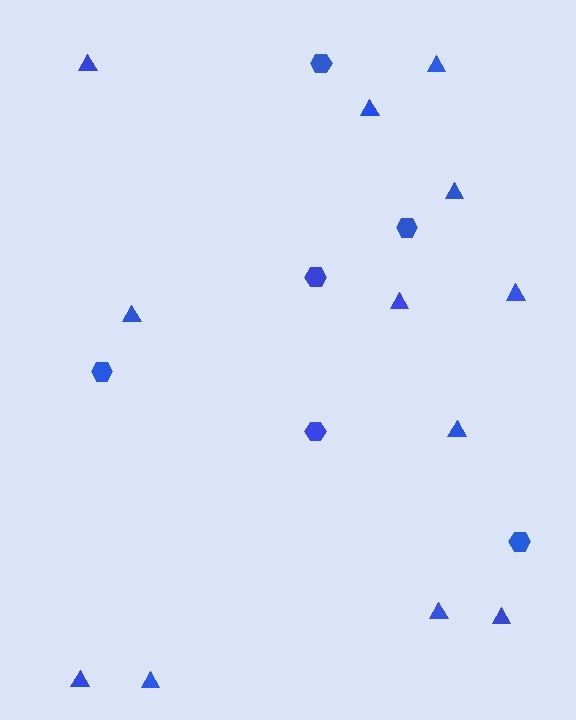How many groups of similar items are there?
There are 2 groups: one group of triangles (12) and one group of hexagons (6).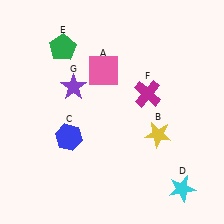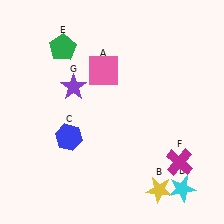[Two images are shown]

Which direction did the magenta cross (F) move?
The magenta cross (F) moved down.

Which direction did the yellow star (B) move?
The yellow star (B) moved down.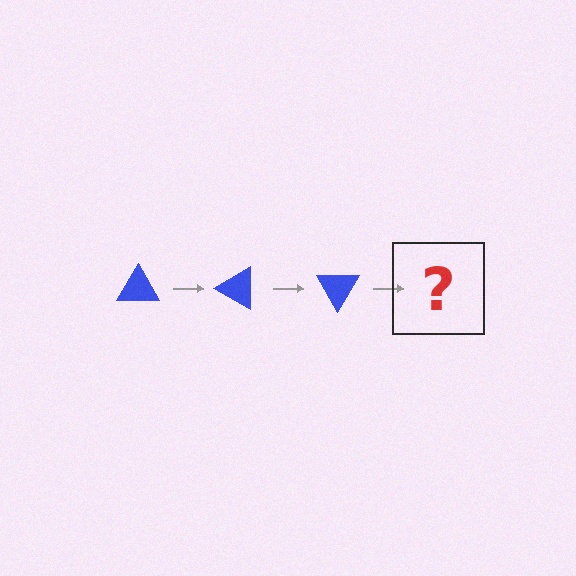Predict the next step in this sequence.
The next step is a blue triangle rotated 90 degrees.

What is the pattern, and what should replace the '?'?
The pattern is that the triangle rotates 30 degrees each step. The '?' should be a blue triangle rotated 90 degrees.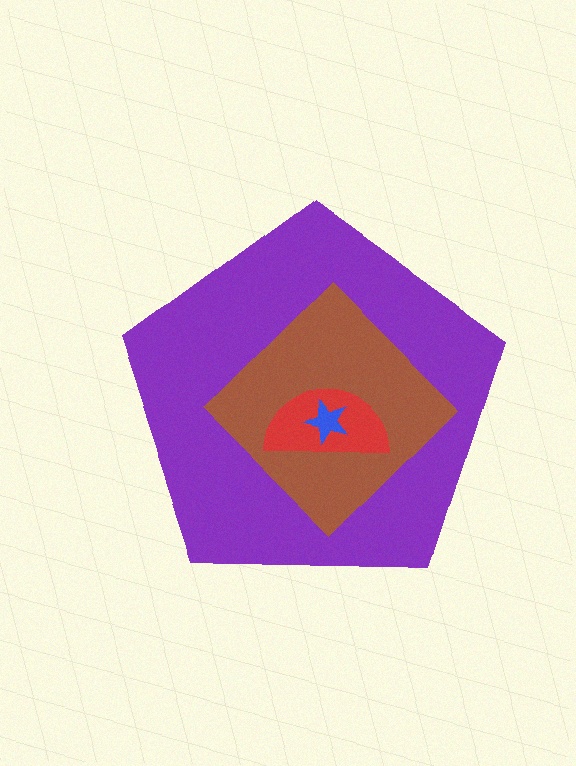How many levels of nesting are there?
4.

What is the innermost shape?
The blue star.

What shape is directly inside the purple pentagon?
The brown diamond.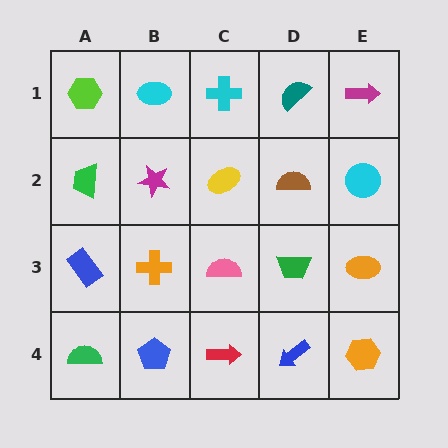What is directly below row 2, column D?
A green trapezoid.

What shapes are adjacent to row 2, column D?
A teal semicircle (row 1, column D), a green trapezoid (row 3, column D), a yellow ellipse (row 2, column C), a cyan circle (row 2, column E).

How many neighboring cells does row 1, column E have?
2.